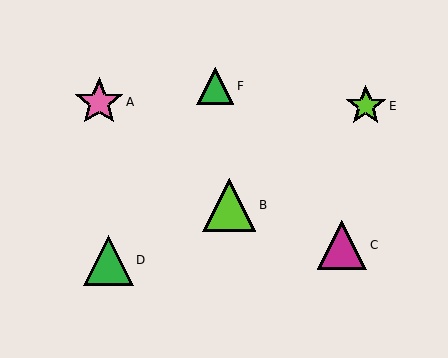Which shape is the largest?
The lime triangle (labeled B) is the largest.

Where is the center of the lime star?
The center of the lime star is at (366, 106).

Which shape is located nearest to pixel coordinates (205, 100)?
The green triangle (labeled F) at (215, 86) is nearest to that location.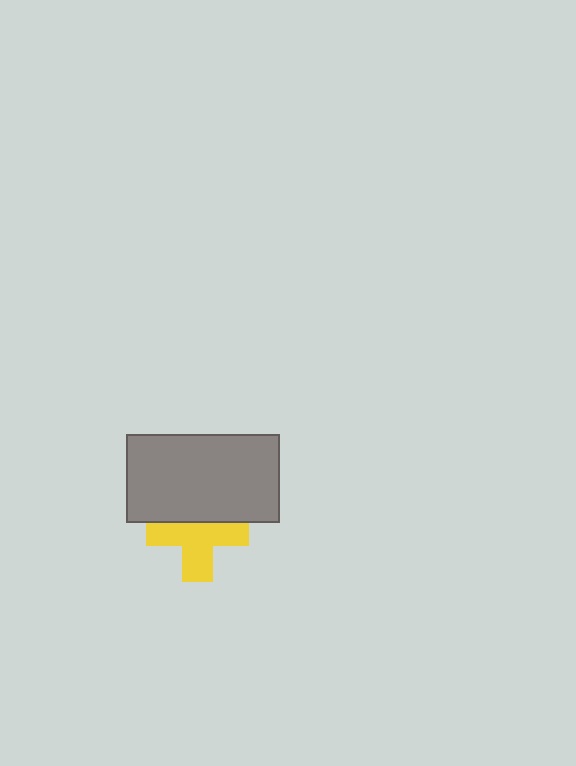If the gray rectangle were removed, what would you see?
You would see the complete yellow cross.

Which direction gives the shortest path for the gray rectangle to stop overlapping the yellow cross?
Moving up gives the shortest separation.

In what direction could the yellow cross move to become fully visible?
The yellow cross could move down. That would shift it out from behind the gray rectangle entirely.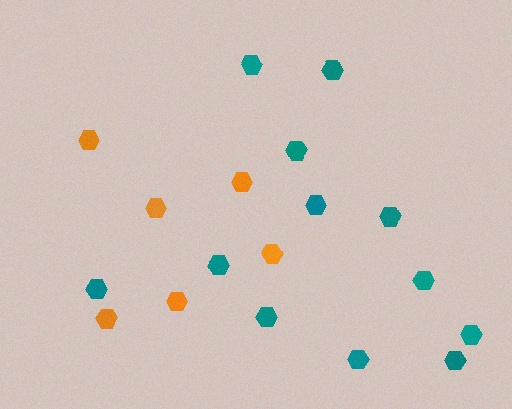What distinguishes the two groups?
There are 2 groups: one group of teal hexagons (12) and one group of orange hexagons (6).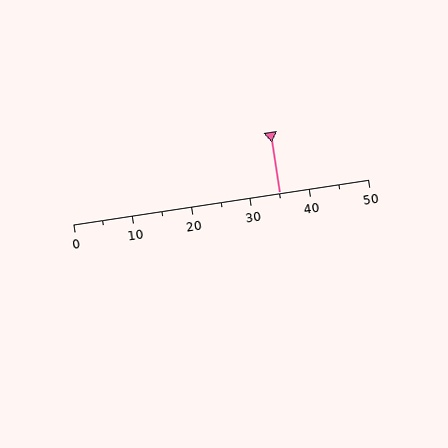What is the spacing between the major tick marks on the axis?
The major ticks are spaced 10 apart.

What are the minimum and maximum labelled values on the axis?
The axis runs from 0 to 50.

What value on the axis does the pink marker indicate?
The marker indicates approximately 35.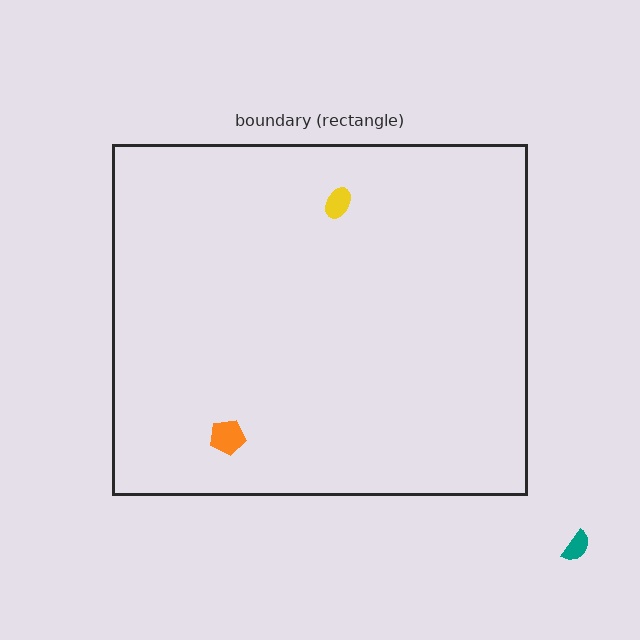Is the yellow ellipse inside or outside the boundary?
Inside.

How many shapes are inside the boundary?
2 inside, 1 outside.